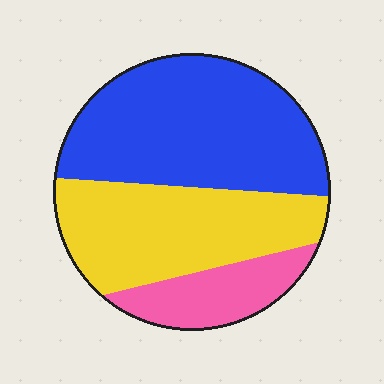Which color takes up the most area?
Blue, at roughly 50%.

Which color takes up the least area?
Pink, at roughly 15%.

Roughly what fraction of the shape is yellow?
Yellow covers 36% of the shape.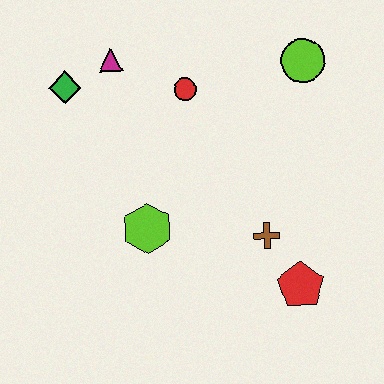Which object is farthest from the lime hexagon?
The lime circle is farthest from the lime hexagon.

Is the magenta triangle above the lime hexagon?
Yes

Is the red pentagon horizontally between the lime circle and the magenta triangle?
Yes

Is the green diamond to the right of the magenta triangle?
No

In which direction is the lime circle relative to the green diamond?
The lime circle is to the right of the green diamond.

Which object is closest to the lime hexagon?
The brown cross is closest to the lime hexagon.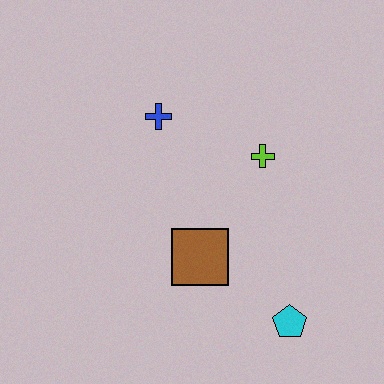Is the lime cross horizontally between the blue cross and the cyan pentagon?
Yes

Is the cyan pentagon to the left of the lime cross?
No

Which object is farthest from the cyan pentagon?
The blue cross is farthest from the cyan pentagon.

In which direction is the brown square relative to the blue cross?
The brown square is below the blue cross.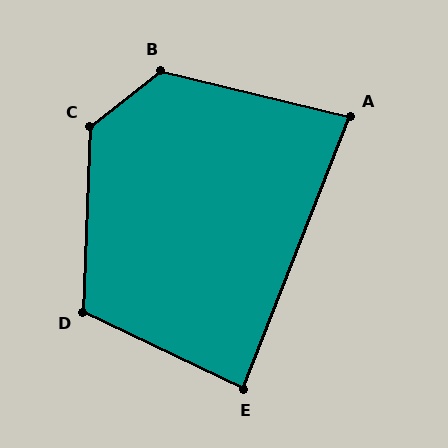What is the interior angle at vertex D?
Approximately 114 degrees (obtuse).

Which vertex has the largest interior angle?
C, at approximately 130 degrees.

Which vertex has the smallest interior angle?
A, at approximately 82 degrees.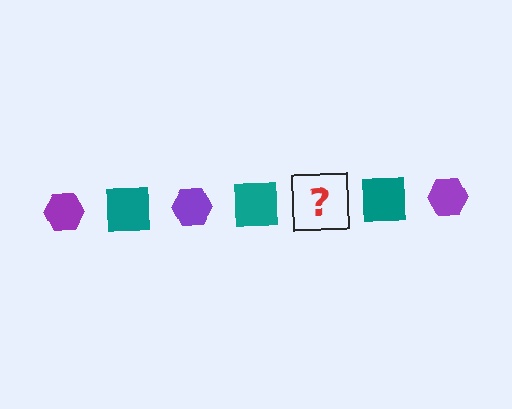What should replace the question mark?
The question mark should be replaced with a purple hexagon.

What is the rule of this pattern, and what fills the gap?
The rule is that the pattern alternates between purple hexagon and teal square. The gap should be filled with a purple hexagon.